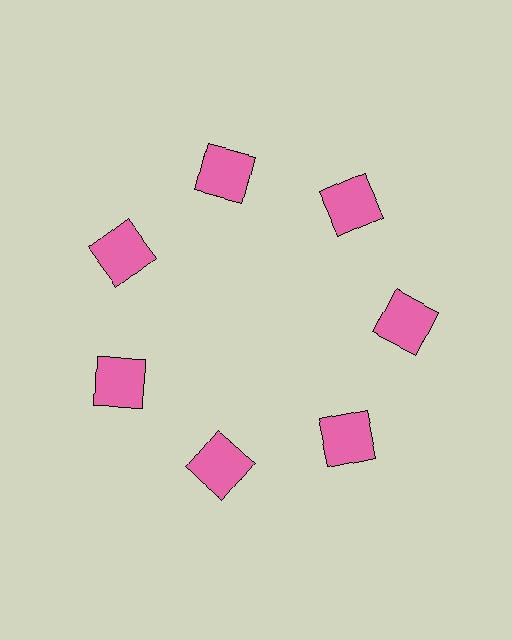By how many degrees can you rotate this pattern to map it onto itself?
The pattern maps onto itself every 51 degrees of rotation.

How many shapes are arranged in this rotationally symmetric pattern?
There are 7 shapes, arranged in 7 groups of 1.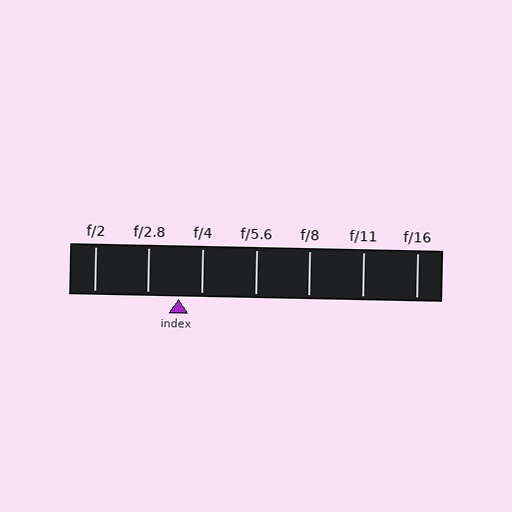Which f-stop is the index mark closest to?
The index mark is closest to f/4.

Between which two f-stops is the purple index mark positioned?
The index mark is between f/2.8 and f/4.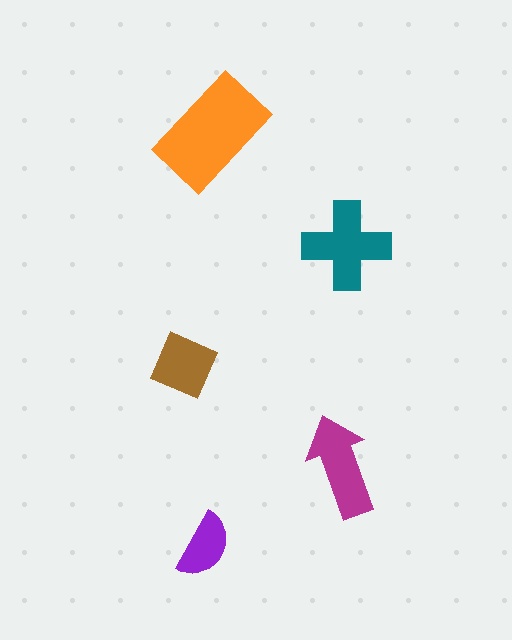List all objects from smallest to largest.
The purple semicircle, the brown diamond, the magenta arrow, the teal cross, the orange rectangle.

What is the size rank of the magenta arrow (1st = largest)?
3rd.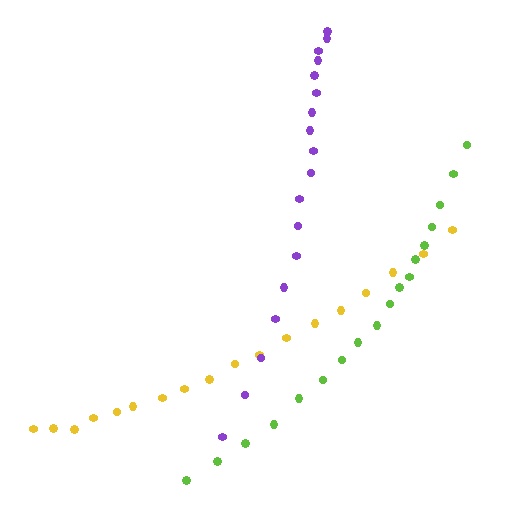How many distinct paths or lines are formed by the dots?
There are 3 distinct paths.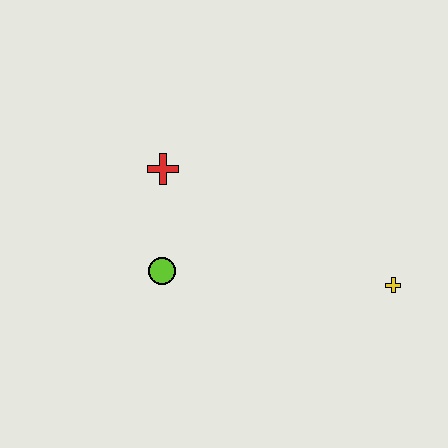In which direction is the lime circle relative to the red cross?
The lime circle is below the red cross.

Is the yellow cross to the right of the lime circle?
Yes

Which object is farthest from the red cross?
The yellow cross is farthest from the red cross.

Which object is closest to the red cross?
The lime circle is closest to the red cross.